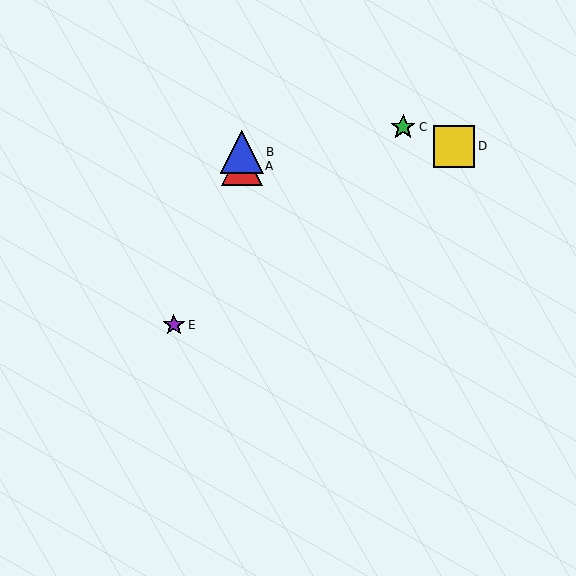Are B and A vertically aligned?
Yes, both are at x≈242.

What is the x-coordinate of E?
Object E is at x≈174.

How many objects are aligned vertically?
2 objects (A, B) are aligned vertically.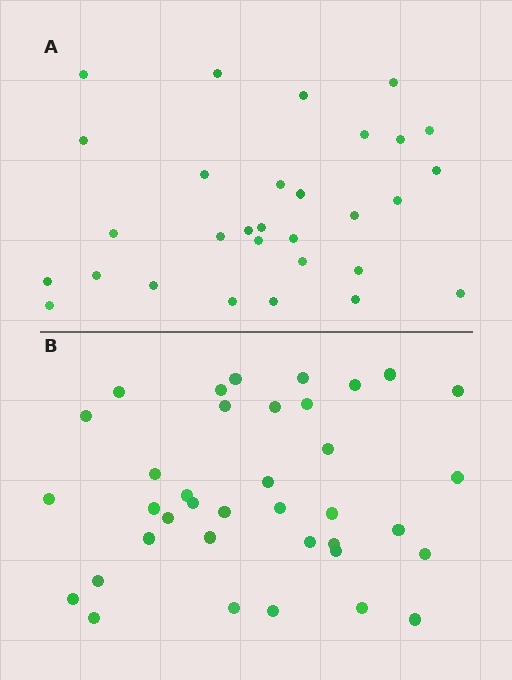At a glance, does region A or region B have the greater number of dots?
Region B (the bottom region) has more dots.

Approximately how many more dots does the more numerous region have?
Region B has roughly 8 or so more dots than region A.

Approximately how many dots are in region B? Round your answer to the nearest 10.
About 40 dots. (The exact count is 37, which rounds to 40.)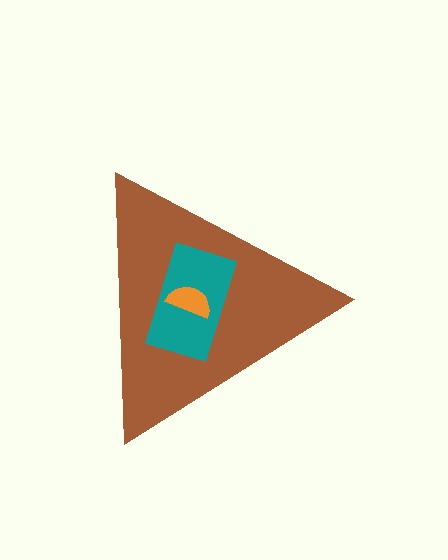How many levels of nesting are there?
3.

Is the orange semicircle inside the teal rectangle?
Yes.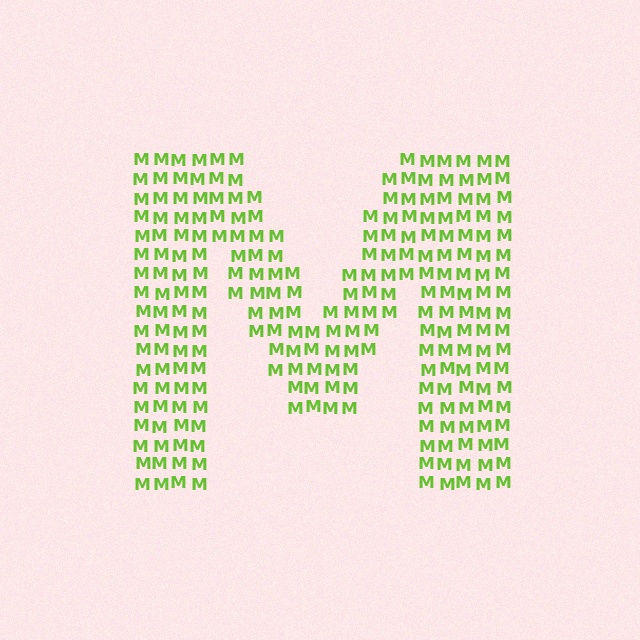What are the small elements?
The small elements are letter M's.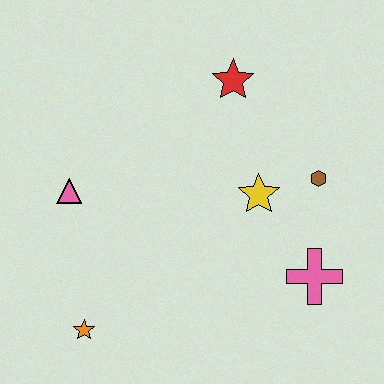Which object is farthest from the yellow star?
The orange star is farthest from the yellow star.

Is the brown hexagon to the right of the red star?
Yes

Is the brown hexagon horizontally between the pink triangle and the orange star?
No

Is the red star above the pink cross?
Yes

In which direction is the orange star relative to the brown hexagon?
The orange star is to the left of the brown hexagon.